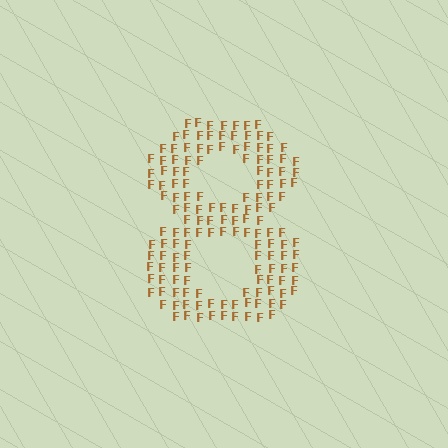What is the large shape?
The large shape is the digit 8.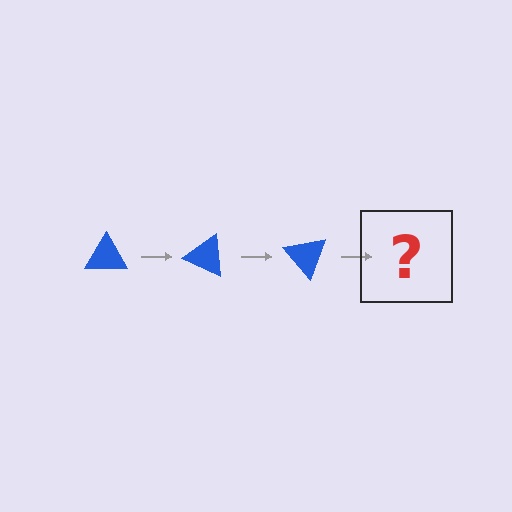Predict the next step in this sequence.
The next step is a blue triangle rotated 75 degrees.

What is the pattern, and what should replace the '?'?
The pattern is that the triangle rotates 25 degrees each step. The '?' should be a blue triangle rotated 75 degrees.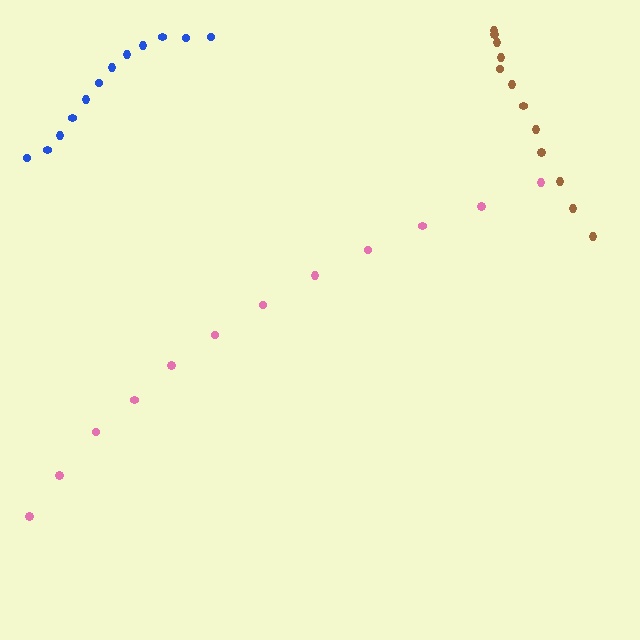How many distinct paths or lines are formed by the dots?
There are 3 distinct paths.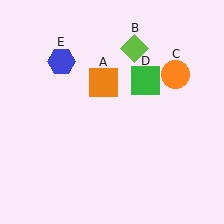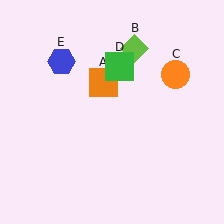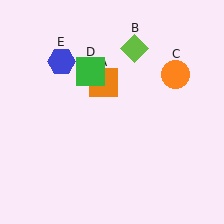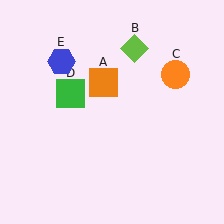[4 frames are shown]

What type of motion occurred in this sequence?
The green square (object D) rotated counterclockwise around the center of the scene.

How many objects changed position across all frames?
1 object changed position: green square (object D).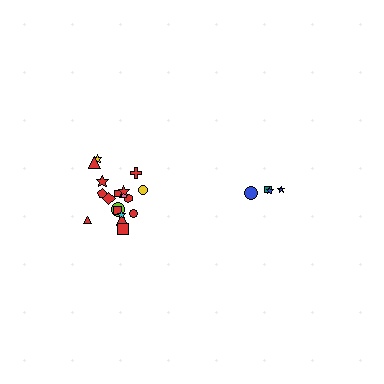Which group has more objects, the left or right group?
The left group.